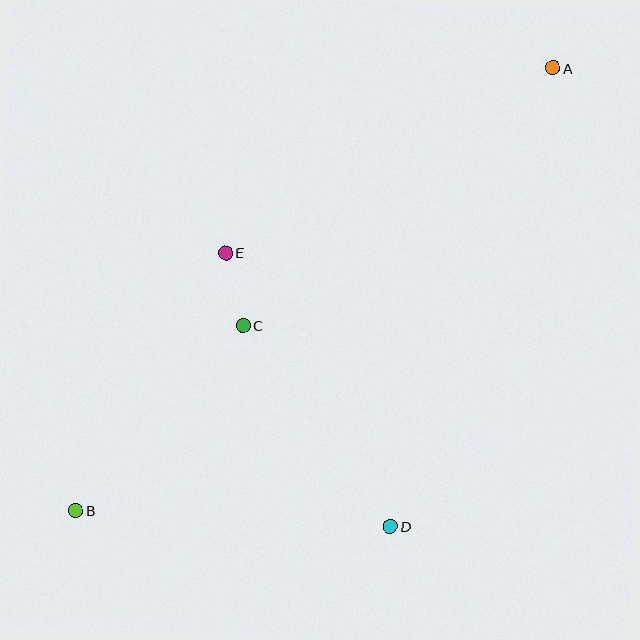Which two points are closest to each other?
Points C and E are closest to each other.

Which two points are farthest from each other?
Points A and B are farthest from each other.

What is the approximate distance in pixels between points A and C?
The distance between A and C is approximately 403 pixels.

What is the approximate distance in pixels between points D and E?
The distance between D and E is approximately 319 pixels.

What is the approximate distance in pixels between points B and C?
The distance between B and C is approximately 250 pixels.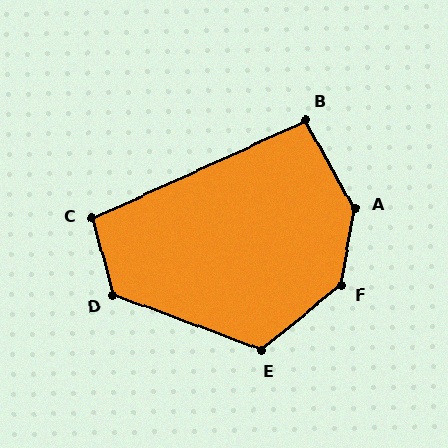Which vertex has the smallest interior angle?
B, at approximately 95 degrees.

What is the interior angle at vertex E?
Approximately 120 degrees (obtuse).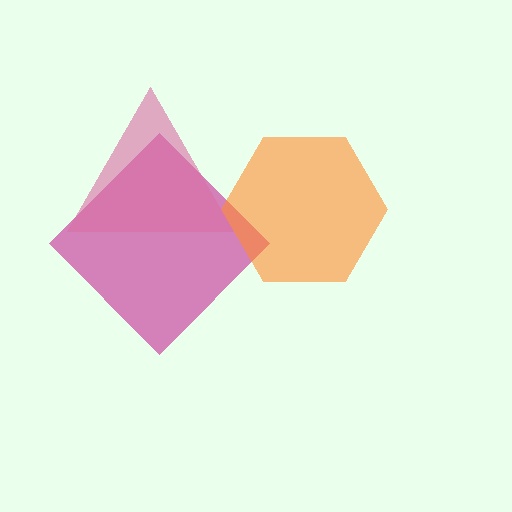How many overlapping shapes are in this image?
There are 3 overlapping shapes in the image.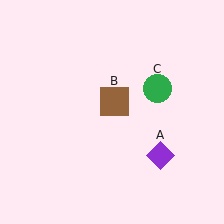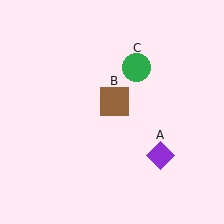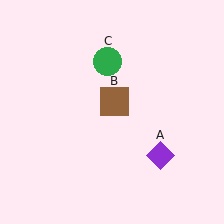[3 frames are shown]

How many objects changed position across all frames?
1 object changed position: green circle (object C).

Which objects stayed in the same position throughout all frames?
Purple diamond (object A) and brown square (object B) remained stationary.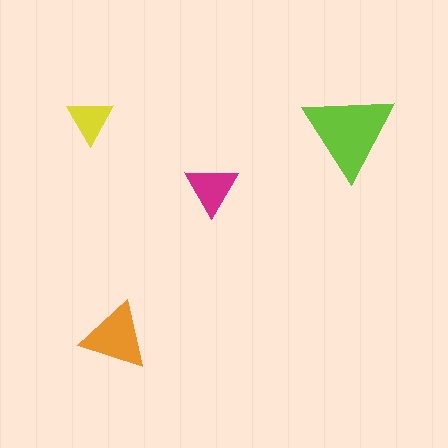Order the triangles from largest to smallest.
the lime one, the orange one, the magenta one, the yellow one.